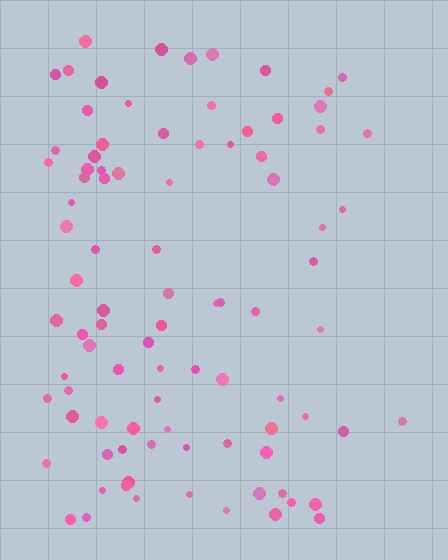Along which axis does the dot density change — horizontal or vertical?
Horizontal.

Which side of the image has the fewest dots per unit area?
The right.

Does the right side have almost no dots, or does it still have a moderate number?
Still a moderate number, just noticeably fewer than the left.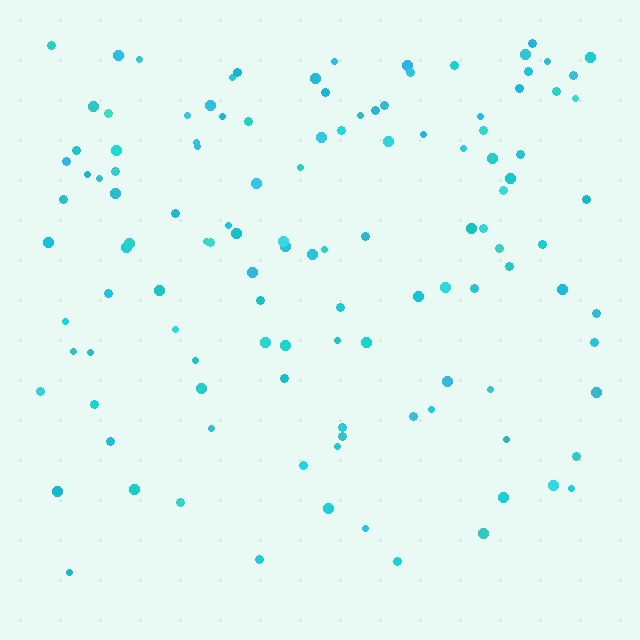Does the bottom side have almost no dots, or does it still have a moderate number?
Still a moderate number, just noticeably fewer than the top.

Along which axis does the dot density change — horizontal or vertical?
Vertical.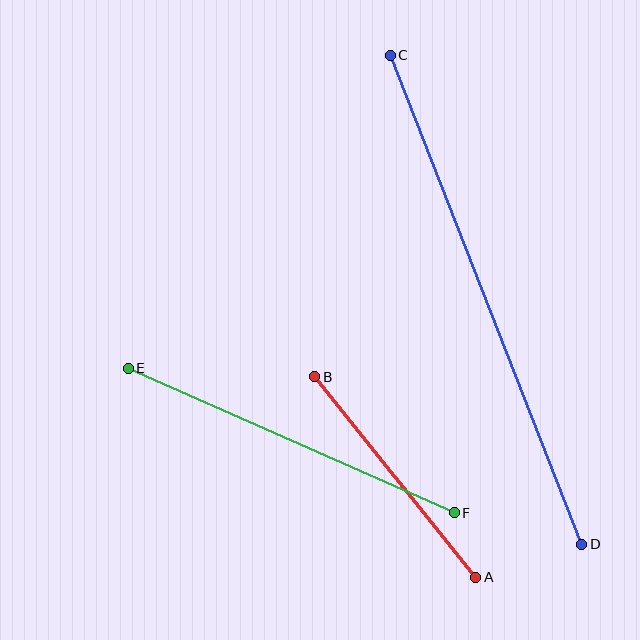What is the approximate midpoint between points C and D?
The midpoint is at approximately (486, 300) pixels.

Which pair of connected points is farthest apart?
Points C and D are farthest apart.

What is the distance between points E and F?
The distance is approximately 356 pixels.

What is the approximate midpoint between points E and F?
The midpoint is at approximately (291, 440) pixels.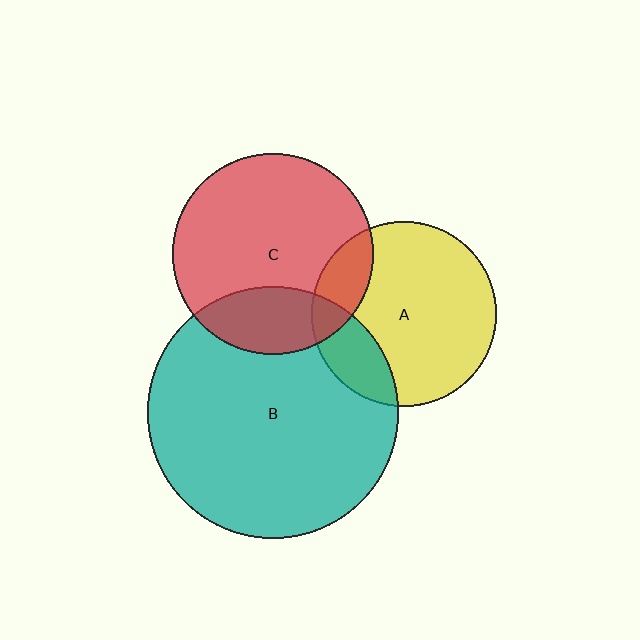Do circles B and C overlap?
Yes.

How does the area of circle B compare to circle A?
Approximately 1.8 times.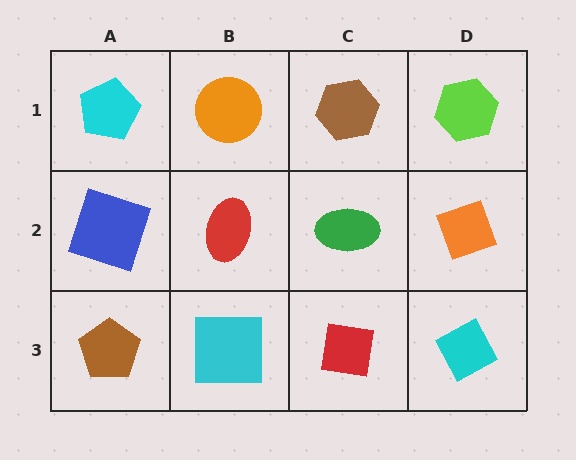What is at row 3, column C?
A red square.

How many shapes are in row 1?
4 shapes.